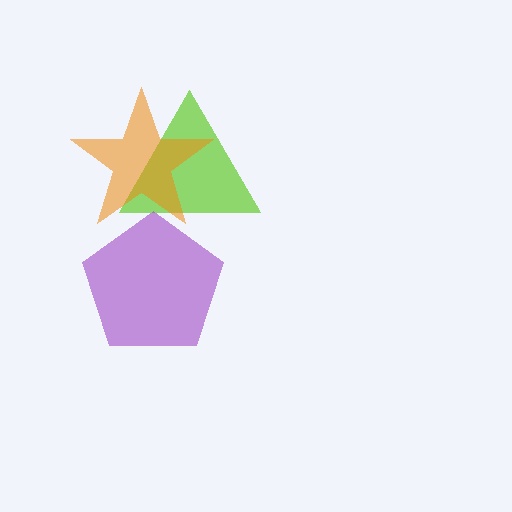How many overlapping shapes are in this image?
There are 3 overlapping shapes in the image.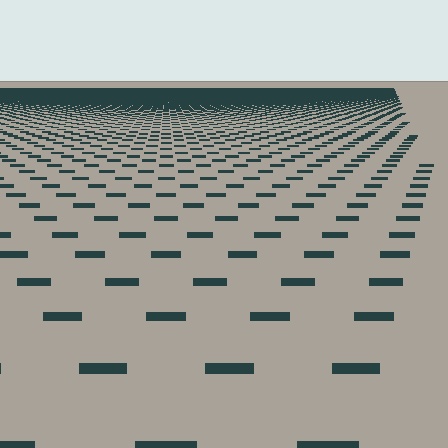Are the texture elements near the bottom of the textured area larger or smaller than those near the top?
Larger. Near the bottom, elements are closer to the viewer and appear at a bigger on-screen size.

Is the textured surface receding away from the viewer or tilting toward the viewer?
The surface is receding away from the viewer. Texture elements get smaller and denser toward the top.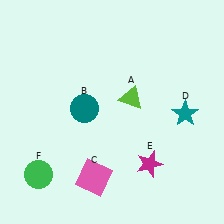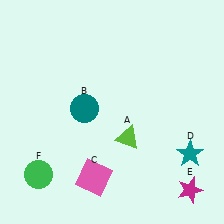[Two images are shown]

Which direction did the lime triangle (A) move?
The lime triangle (A) moved down.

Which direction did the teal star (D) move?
The teal star (D) moved down.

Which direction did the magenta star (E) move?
The magenta star (E) moved right.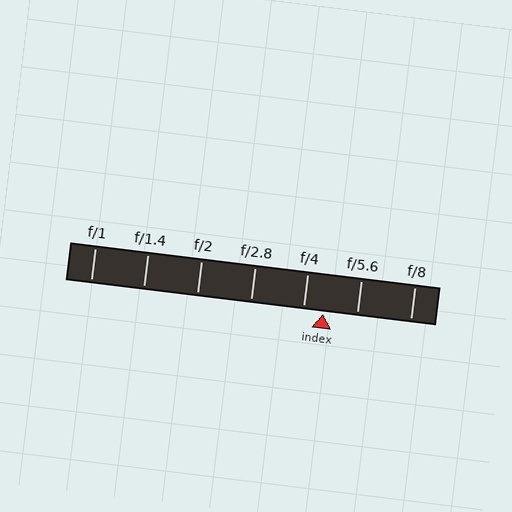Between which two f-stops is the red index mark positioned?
The index mark is between f/4 and f/5.6.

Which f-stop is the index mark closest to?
The index mark is closest to f/4.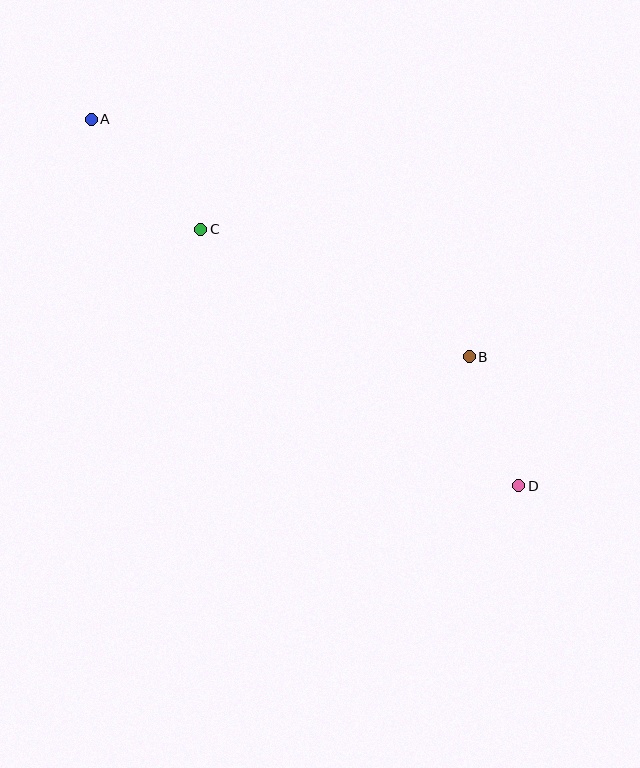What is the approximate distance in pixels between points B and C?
The distance between B and C is approximately 298 pixels.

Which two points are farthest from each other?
Points A and D are farthest from each other.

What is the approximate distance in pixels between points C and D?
The distance between C and D is approximately 409 pixels.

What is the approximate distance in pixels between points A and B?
The distance between A and B is approximately 447 pixels.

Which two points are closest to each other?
Points B and D are closest to each other.